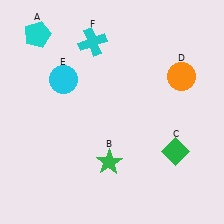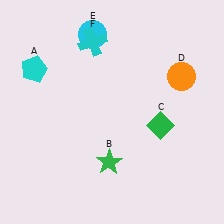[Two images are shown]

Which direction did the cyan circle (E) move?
The cyan circle (E) moved up.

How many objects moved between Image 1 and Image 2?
3 objects moved between the two images.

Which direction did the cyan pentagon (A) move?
The cyan pentagon (A) moved down.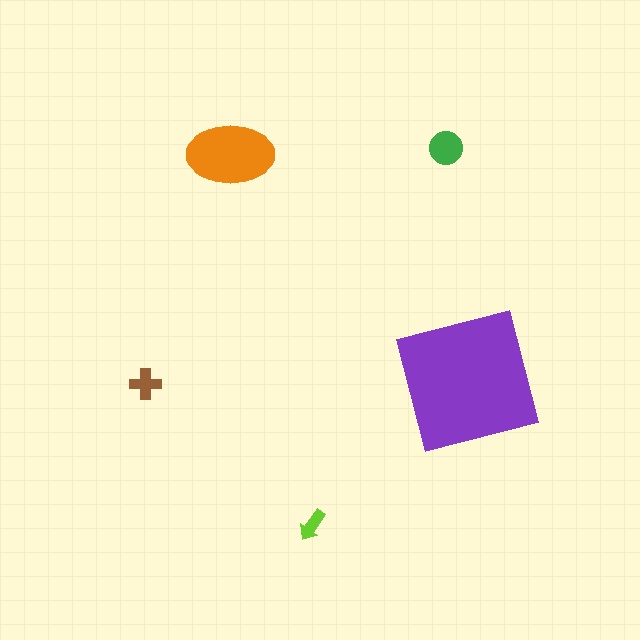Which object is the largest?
The purple square.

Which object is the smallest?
The lime arrow.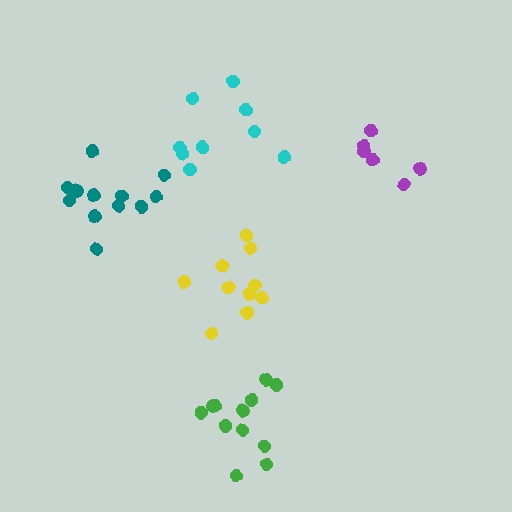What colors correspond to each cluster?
The clusters are colored: teal, cyan, green, yellow, purple.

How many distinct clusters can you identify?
There are 5 distinct clusters.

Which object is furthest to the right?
The purple cluster is rightmost.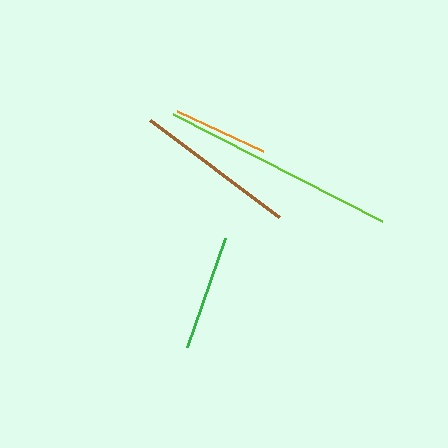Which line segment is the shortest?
The orange line is the shortest at approximately 94 pixels.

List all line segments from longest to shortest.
From longest to shortest: lime, brown, green, orange.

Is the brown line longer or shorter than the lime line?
The lime line is longer than the brown line.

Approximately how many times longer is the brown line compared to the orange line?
The brown line is approximately 1.7 times the length of the orange line.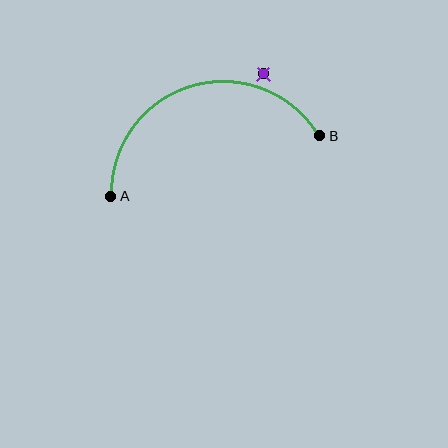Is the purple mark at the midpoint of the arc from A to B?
No — the purple mark does not lie on the arc at all. It sits slightly outside the curve.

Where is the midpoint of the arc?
The arc midpoint is the point on the curve farthest from the straight line joining A and B. It sits above that line.